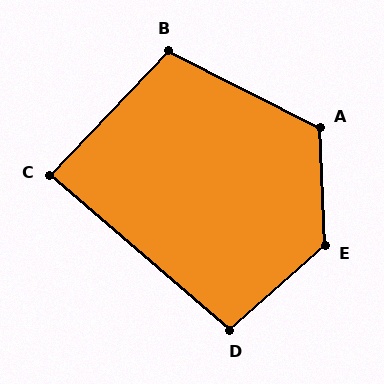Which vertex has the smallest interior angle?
C, at approximately 87 degrees.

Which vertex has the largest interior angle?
E, at approximately 129 degrees.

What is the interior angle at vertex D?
Approximately 98 degrees (obtuse).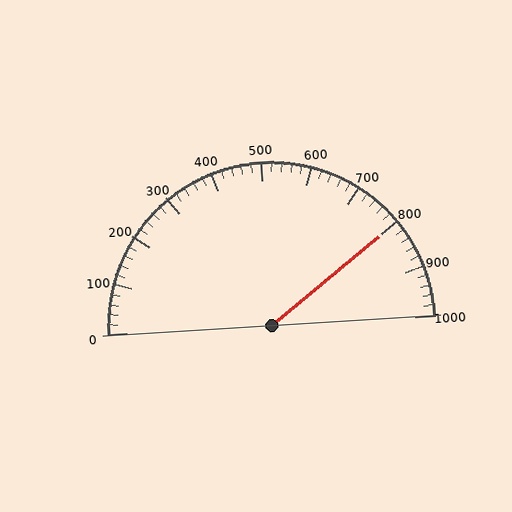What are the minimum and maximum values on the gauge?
The gauge ranges from 0 to 1000.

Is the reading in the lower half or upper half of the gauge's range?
The reading is in the upper half of the range (0 to 1000).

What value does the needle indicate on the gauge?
The needle indicates approximately 800.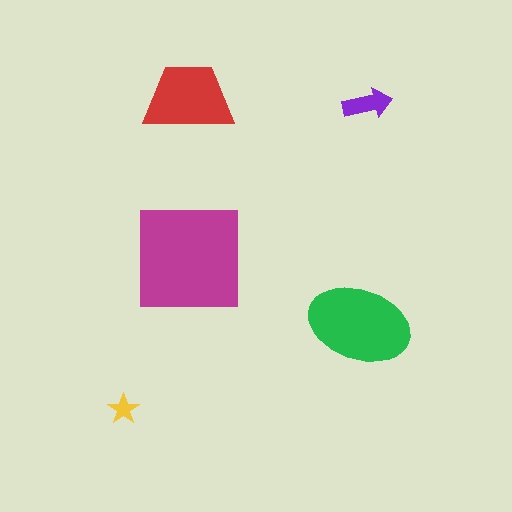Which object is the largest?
The magenta square.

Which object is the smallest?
The yellow star.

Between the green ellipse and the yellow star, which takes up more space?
The green ellipse.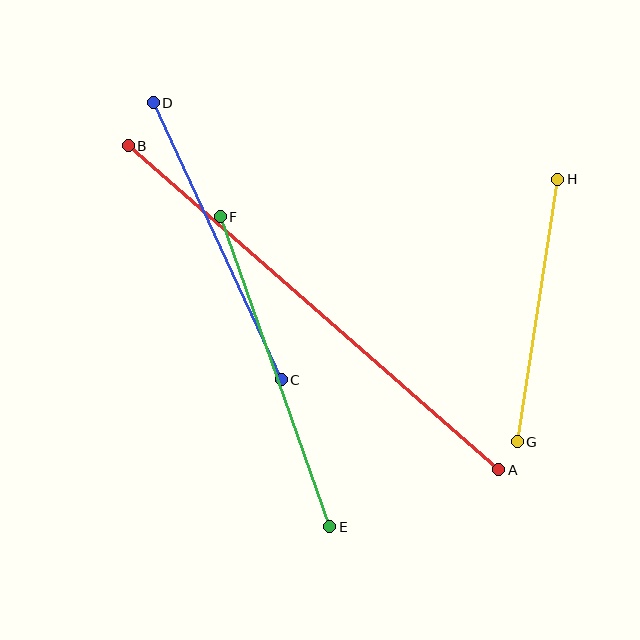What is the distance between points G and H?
The distance is approximately 265 pixels.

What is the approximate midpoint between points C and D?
The midpoint is at approximately (217, 241) pixels.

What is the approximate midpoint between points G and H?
The midpoint is at approximately (537, 311) pixels.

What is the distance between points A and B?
The distance is approximately 492 pixels.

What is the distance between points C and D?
The distance is approximately 305 pixels.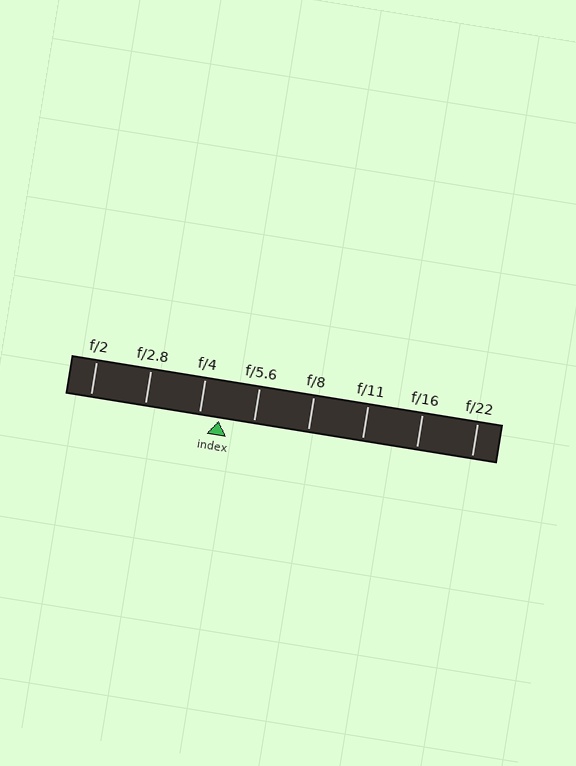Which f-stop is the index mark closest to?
The index mark is closest to f/4.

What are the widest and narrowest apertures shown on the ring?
The widest aperture shown is f/2 and the narrowest is f/22.